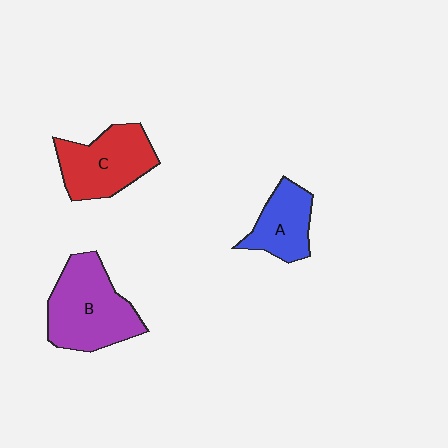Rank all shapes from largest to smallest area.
From largest to smallest: B (purple), C (red), A (blue).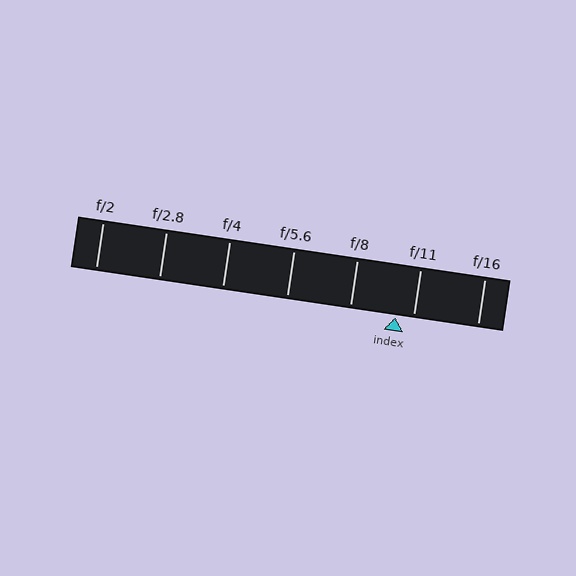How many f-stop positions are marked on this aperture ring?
There are 7 f-stop positions marked.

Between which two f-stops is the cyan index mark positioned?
The index mark is between f/8 and f/11.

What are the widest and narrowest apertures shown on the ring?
The widest aperture shown is f/2 and the narrowest is f/16.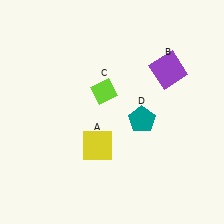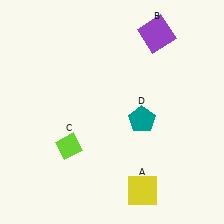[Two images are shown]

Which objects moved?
The objects that moved are: the yellow square (A), the purple square (B), the lime diamond (C).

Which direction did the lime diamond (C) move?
The lime diamond (C) moved down.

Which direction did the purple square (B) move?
The purple square (B) moved up.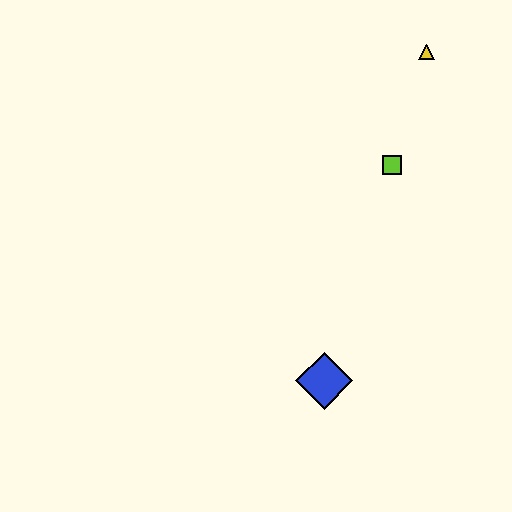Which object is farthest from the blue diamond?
The yellow triangle is farthest from the blue diamond.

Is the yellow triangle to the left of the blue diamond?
No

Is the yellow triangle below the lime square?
No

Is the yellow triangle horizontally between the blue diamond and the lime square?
No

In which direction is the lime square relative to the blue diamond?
The lime square is above the blue diamond.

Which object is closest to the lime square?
The yellow triangle is closest to the lime square.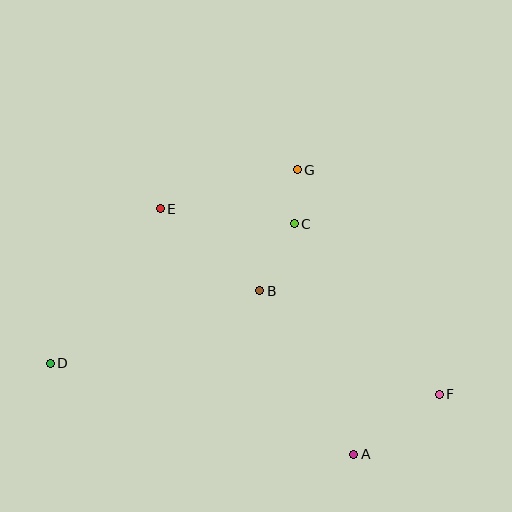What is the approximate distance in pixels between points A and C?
The distance between A and C is approximately 238 pixels.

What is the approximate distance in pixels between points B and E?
The distance between B and E is approximately 129 pixels.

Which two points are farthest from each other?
Points D and F are farthest from each other.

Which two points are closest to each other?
Points C and G are closest to each other.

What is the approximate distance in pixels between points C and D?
The distance between C and D is approximately 281 pixels.